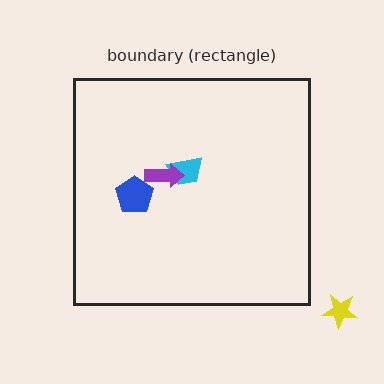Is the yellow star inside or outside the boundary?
Outside.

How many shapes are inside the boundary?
3 inside, 1 outside.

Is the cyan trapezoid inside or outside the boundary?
Inside.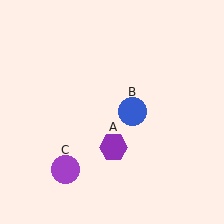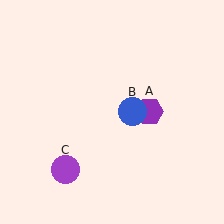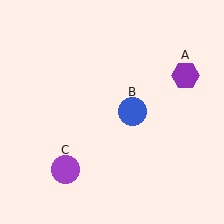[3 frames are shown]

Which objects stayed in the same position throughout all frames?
Blue circle (object B) and purple circle (object C) remained stationary.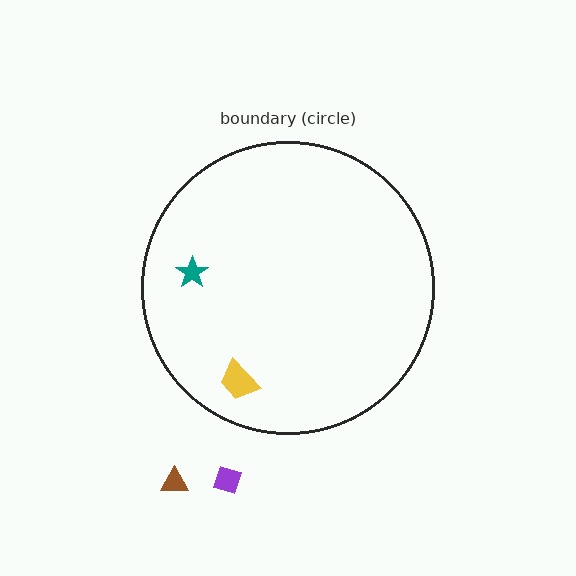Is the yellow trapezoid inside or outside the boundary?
Inside.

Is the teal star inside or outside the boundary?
Inside.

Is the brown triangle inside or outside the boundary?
Outside.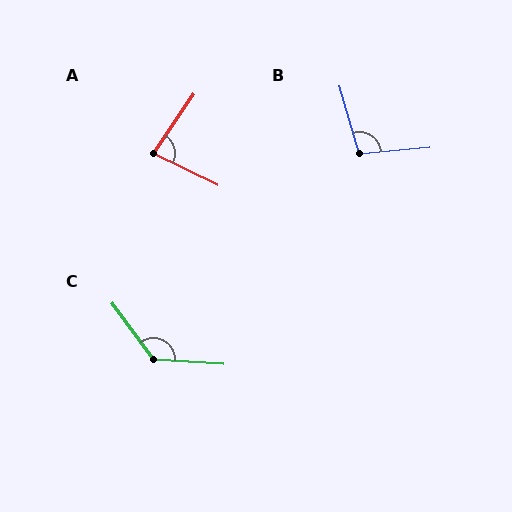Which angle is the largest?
C, at approximately 130 degrees.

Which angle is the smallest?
A, at approximately 82 degrees.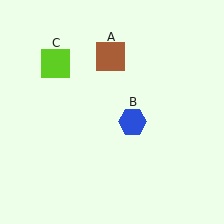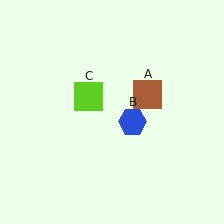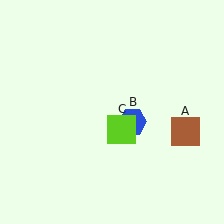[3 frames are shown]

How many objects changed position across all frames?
2 objects changed position: brown square (object A), lime square (object C).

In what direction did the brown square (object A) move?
The brown square (object A) moved down and to the right.